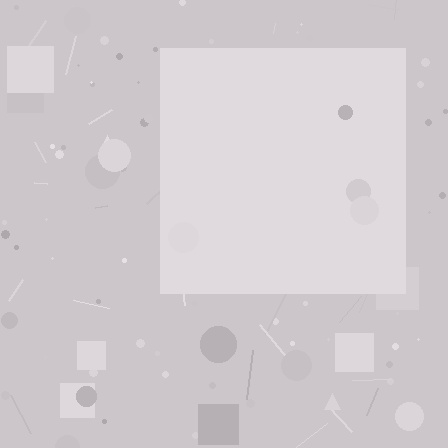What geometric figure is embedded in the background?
A square is embedded in the background.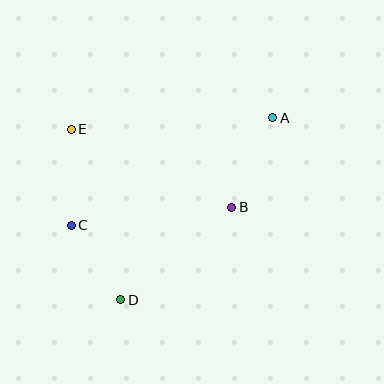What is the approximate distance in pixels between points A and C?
The distance between A and C is approximately 228 pixels.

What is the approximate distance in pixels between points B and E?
The distance between B and E is approximately 178 pixels.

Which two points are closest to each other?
Points C and D are closest to each other.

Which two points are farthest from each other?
Points A and D are farthest from each other.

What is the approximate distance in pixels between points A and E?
The distance between A and E is approximately 202 pixels.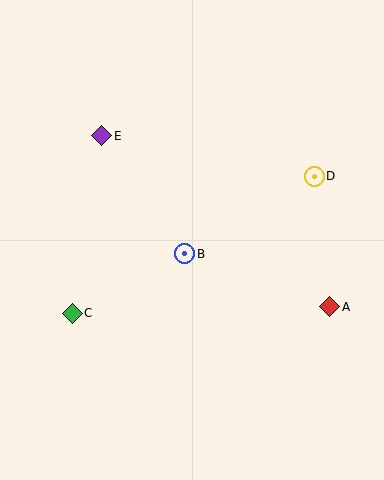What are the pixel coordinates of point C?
Point C is at (72, 313).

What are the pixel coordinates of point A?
Point A is at (330, 307).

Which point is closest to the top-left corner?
Point E is closest to the top-left corner.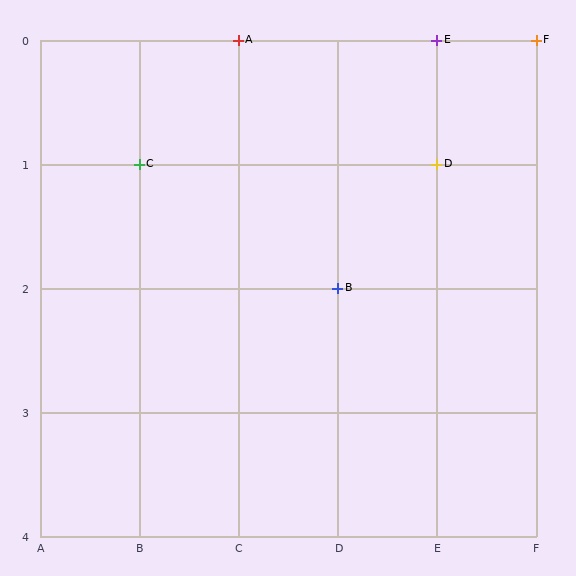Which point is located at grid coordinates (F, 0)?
Point F is at (F, 0).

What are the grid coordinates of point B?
Point B is at grid coordinates (D, 2).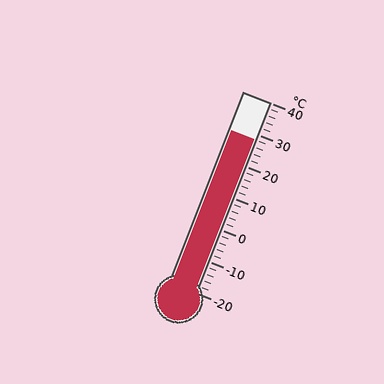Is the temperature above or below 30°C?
The temperature is below 30°C.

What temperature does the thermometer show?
The thermometer shows approximately 28°C.